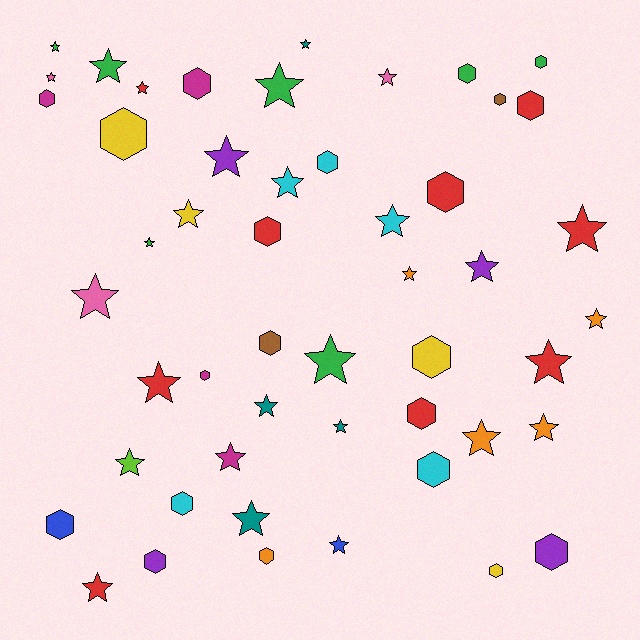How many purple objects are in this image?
There are 4 purple objects.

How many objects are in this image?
There are 50 objects.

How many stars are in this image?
There are 29 stars.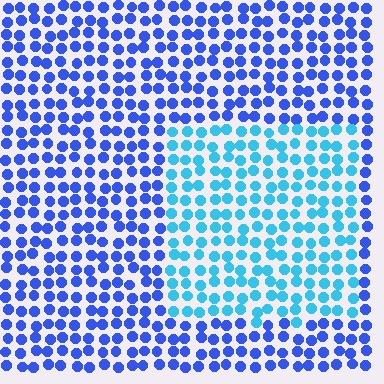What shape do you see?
I see a rectangle.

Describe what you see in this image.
The image is filled with small blue elements in a uniform arrangement. A rectangle-shaped region is visible where the elements are tinted to a slightly different hue, forming a subtle color boundary.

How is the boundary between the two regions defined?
The boundary is defined purely by a slight shift in hue (about 37 degrees). Spacing, size, and orientation are identical on both sides.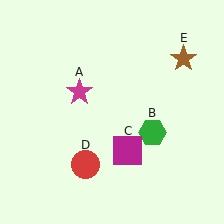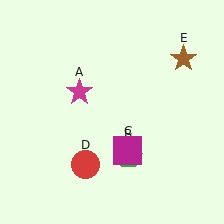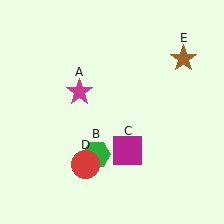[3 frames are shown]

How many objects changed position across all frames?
1 object changed position: green hexagon (object B).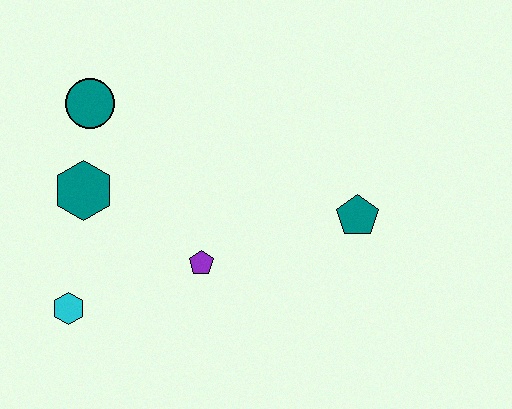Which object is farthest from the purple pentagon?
The teal circle is farthest from the purple pentagon.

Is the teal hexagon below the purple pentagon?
No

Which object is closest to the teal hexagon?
The teal circle is closest to the teal hexagon.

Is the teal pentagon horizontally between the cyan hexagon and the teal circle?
No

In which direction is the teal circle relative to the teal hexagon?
The teal circle is above the teal hexagon.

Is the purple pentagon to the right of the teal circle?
Yes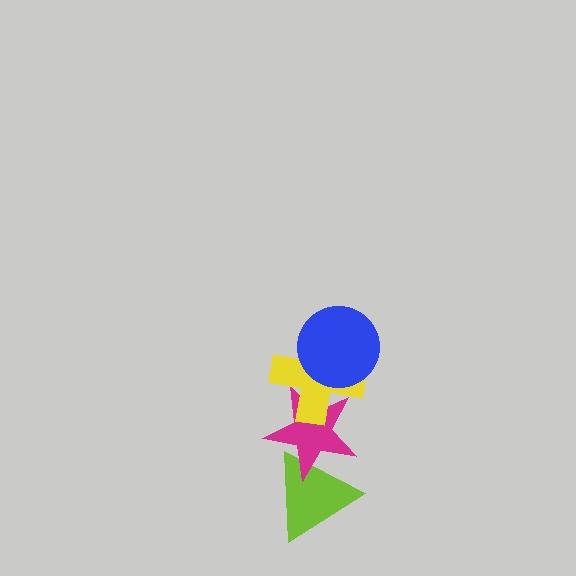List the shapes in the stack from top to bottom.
From top to bottom: the blue circle, the yellow cross, the magenta star, the lime triangle.